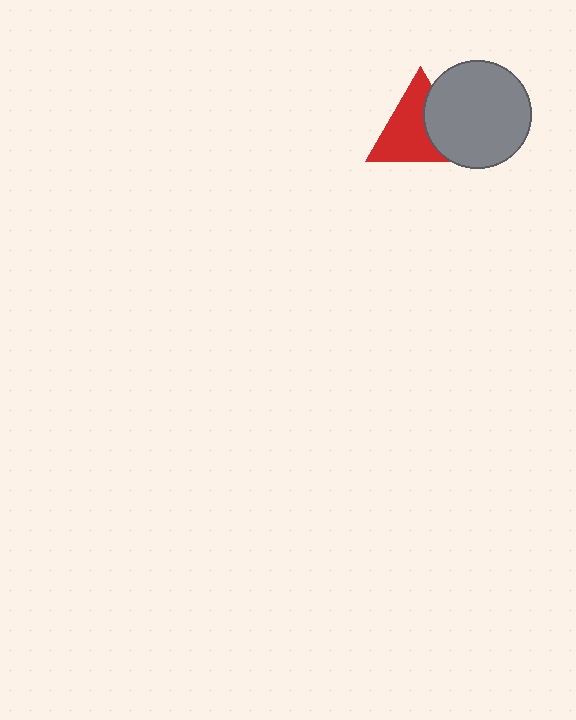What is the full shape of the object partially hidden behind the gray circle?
The partially hidden object is a red triangle.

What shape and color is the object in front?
The object in front is a gray circle.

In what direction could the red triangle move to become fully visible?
The red triangle could move left. That would shift it out from behind the gray circle entirely.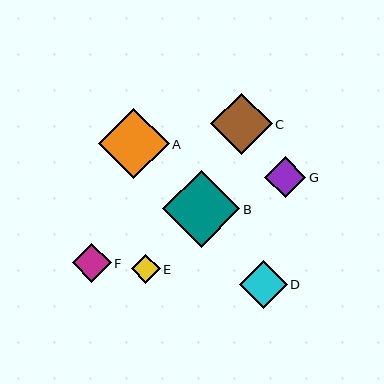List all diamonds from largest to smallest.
From largest to smallest: B, A, C, D, G, F, E.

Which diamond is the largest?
Diamond B is the largest with a size of approximately 77 pixels.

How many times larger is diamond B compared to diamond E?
Diamond B is approximately 2.6 times the size of diamond E.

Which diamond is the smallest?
Diamond E is the smallest with a size of approximately 29 pixels.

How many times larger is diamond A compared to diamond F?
Diamond A is approximately 1.8 times the size of diamond F.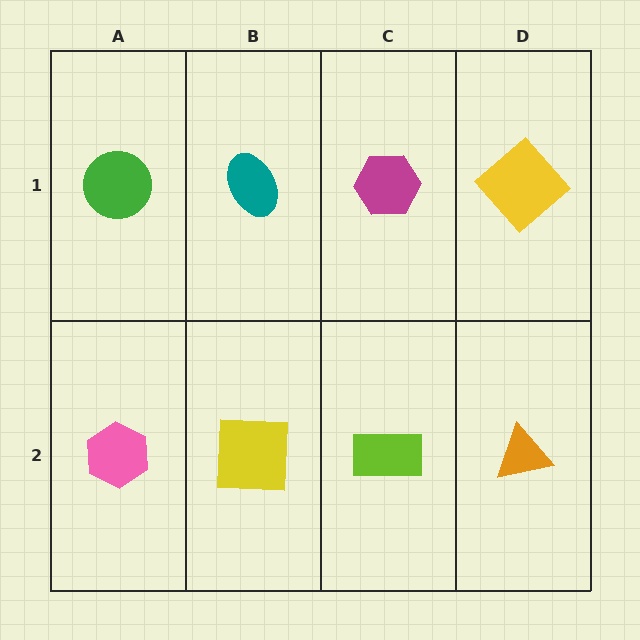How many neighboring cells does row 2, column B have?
3.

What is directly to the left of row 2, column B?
A pink hexagon.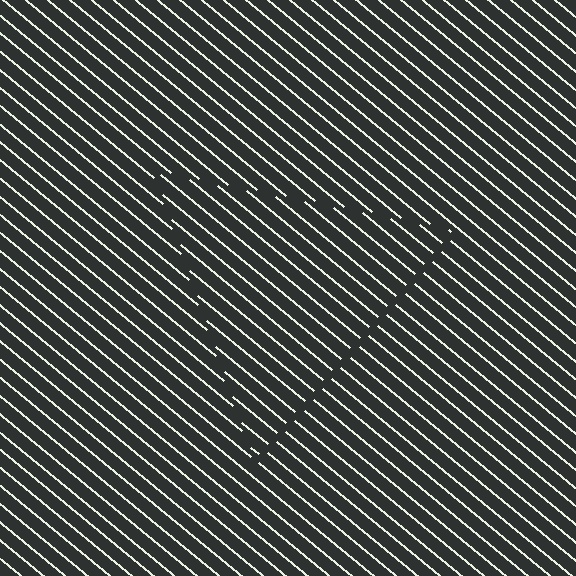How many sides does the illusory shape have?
3 sides — the line-ends trace a triangle.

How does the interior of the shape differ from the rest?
The interior of the shape contains the same grating, shifted by half a period — the contour is defined by the phase discontinuity where line-ends from the inner and outer gratings abut.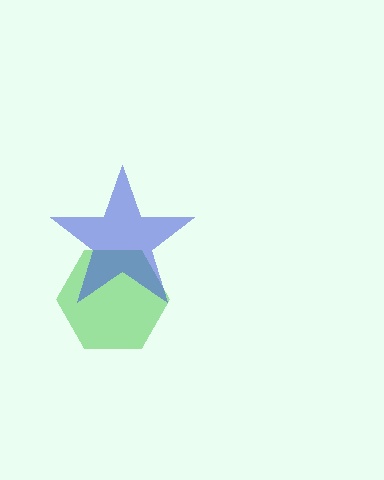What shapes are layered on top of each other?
The layered shapes are: a green hexagon, a blue star.